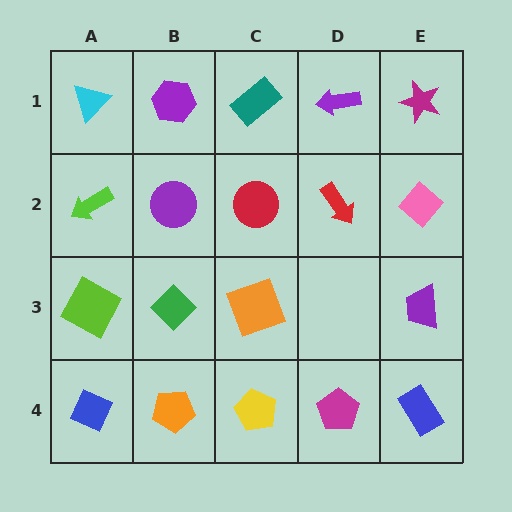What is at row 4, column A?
A blue diamond.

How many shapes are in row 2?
5 shapes.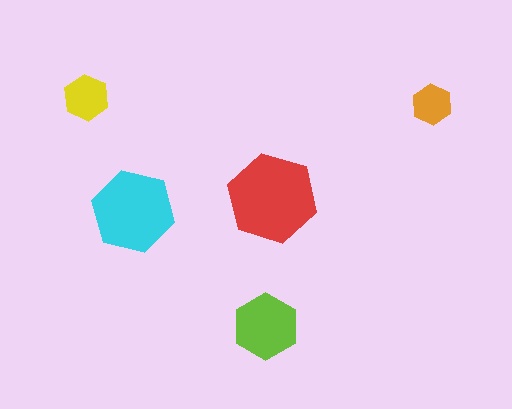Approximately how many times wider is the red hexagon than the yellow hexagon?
About 2 times wider.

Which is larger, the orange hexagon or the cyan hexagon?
The cyan one.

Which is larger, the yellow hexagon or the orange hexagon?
The yellow one.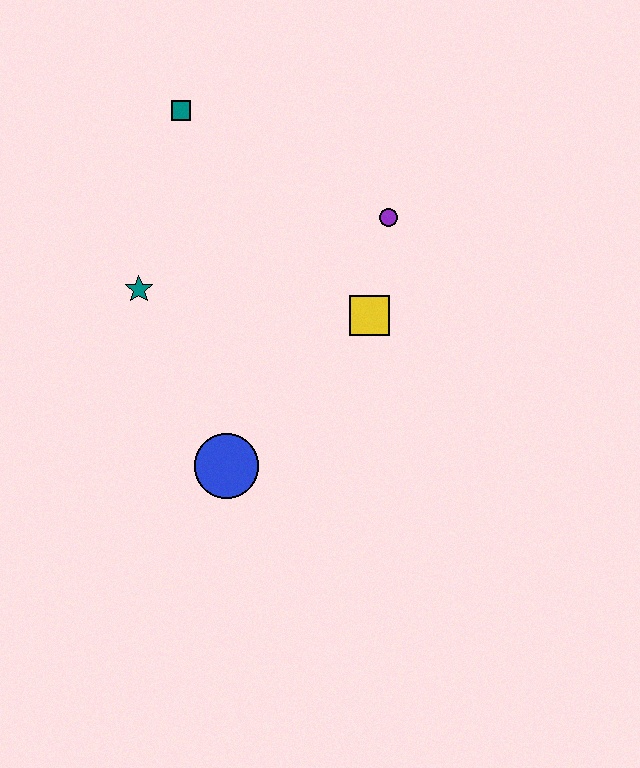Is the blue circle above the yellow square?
No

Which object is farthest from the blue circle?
The teal square is farthest from the blue circle.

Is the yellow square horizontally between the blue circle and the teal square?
No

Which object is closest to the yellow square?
The purple circle is closest to the yellow square.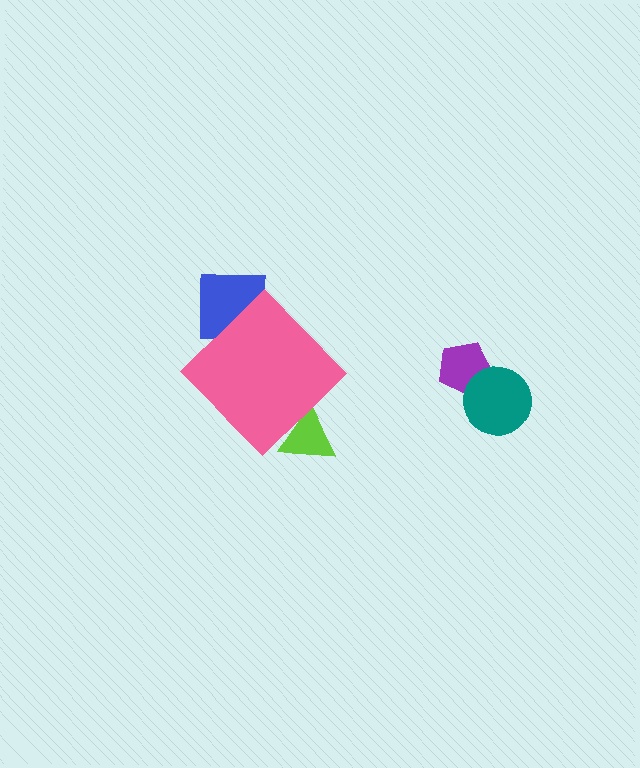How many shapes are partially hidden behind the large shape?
2 shapes are partially hidden.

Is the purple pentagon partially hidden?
No, the purple pentagon is fully visible.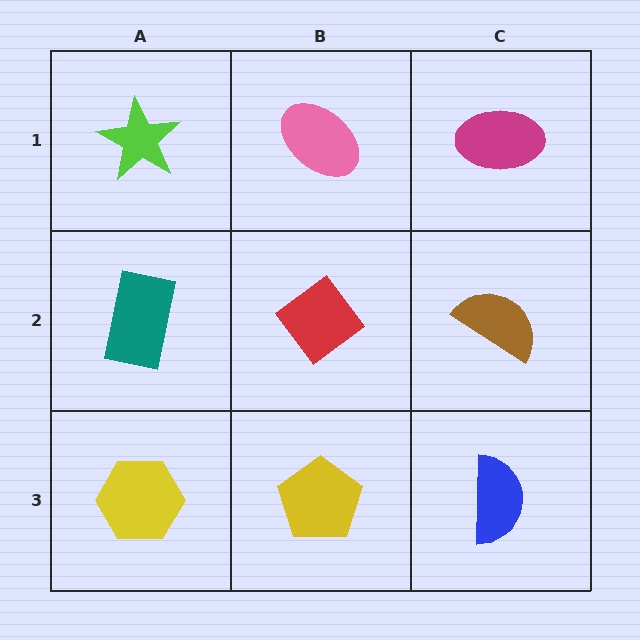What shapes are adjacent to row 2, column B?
A pink ellipse (row 1, column B), a yellow pentagon (row 3, column B), a teal rectangle (row 2, column A), a brown semicircle (row 2, column C).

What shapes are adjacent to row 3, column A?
A teal rectangle (row 2, column A), a yellow pentagon (row 3, column B).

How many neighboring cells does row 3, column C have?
2.